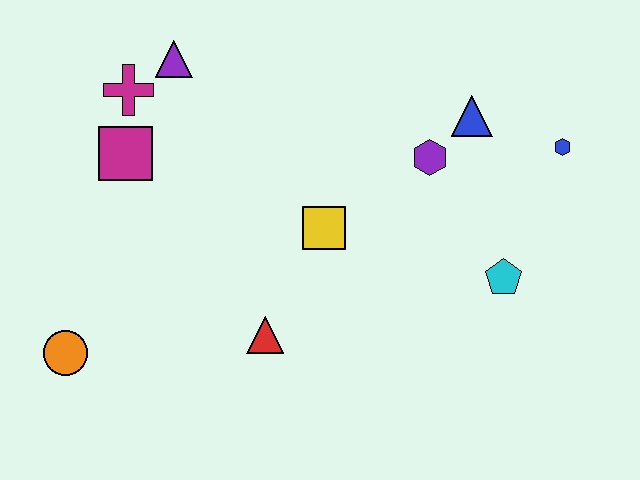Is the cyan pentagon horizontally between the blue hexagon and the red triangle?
Yes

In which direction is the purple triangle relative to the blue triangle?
The purple triangle is to the left of the blue triangle.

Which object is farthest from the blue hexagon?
The orange circle is farthest from the blue hexagon.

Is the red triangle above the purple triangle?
No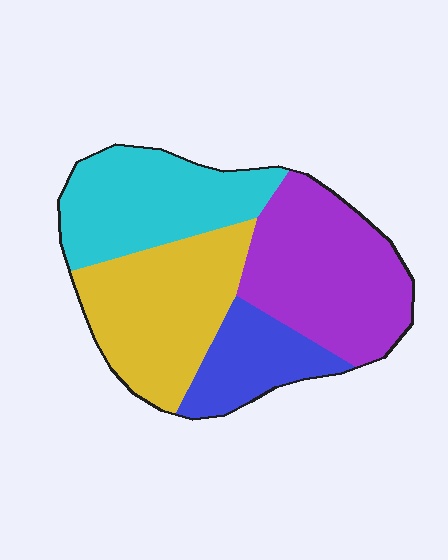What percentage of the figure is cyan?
Cyan covers roughly 25% of the figure.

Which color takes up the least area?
Blue, at roughly 15%.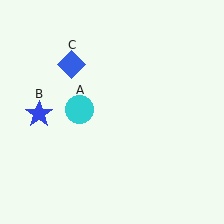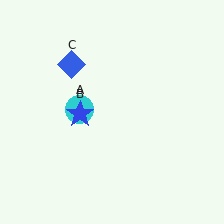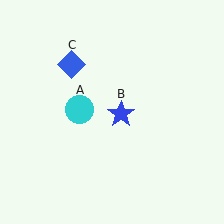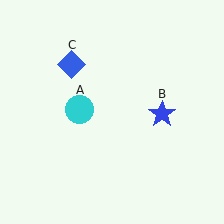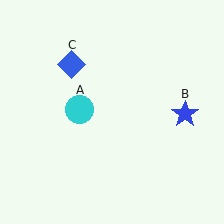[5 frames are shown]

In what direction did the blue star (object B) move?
The blue star (object B) moved right.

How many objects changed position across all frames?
1 object changed position: blue star (object B).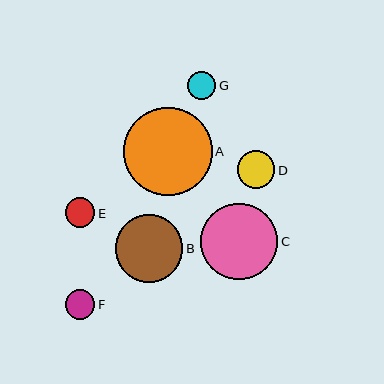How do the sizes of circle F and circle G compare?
Circle F and circle G are approximately the same size.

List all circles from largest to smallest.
From largest to smallest: A, C, B, D, E, F, G.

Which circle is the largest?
Circle A is the largest with a size of approximately 88 pixels.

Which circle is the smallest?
Circle G is the smallest with a size of approximately 28 pixels.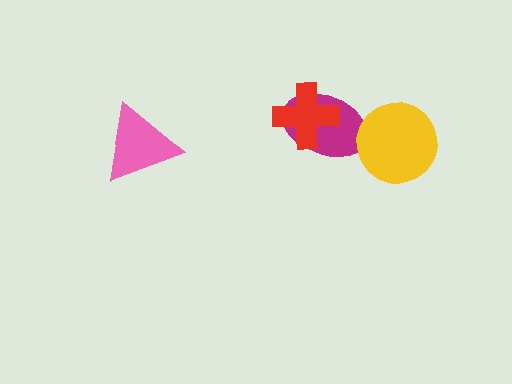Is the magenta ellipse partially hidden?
Yes, it is partially covered by another shape.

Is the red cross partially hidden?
No, no other shape covers it.